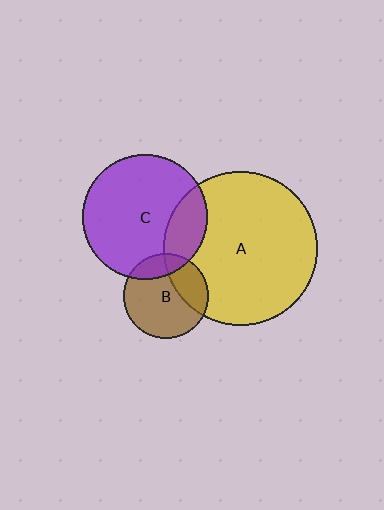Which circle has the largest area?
Circle A (yellow).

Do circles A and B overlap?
Yes.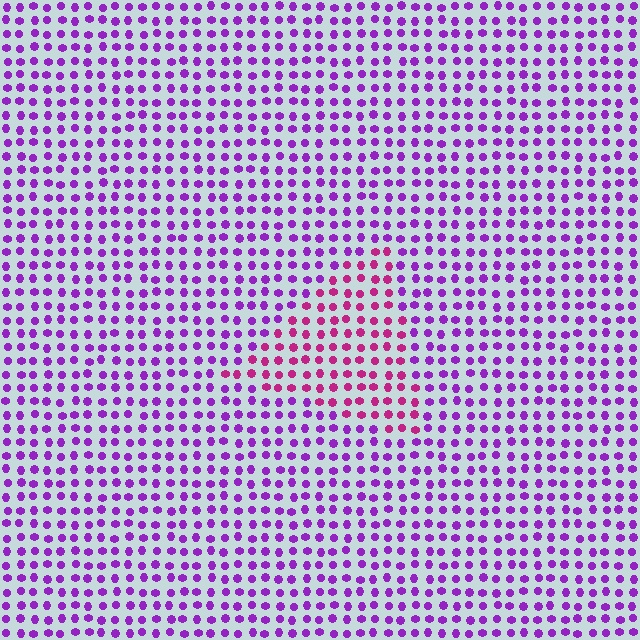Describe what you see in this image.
The image is filled with small purple elements in a uniform arrangement. A triangle-shaped region is visible where the elements are tinted to a slightly different hue, forming a subtle color boundary.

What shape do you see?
I see a triangle.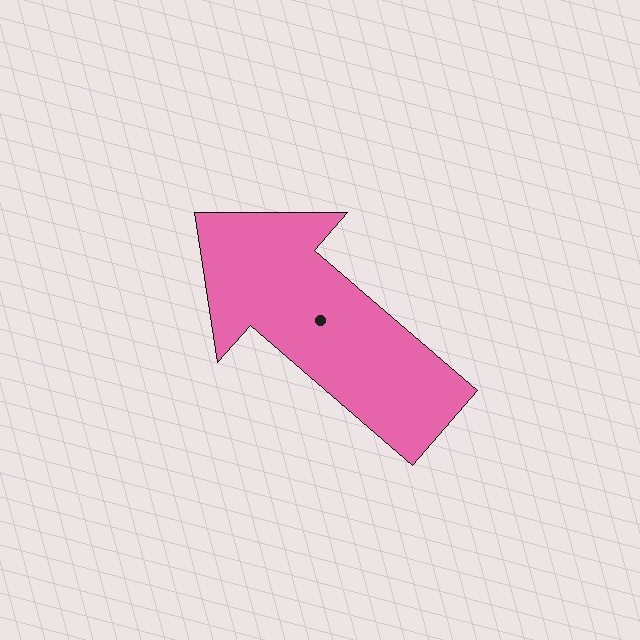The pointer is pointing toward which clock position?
Roughly 10 o'clock.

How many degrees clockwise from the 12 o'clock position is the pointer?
Approximately 311 degrees.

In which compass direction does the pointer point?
Northwest.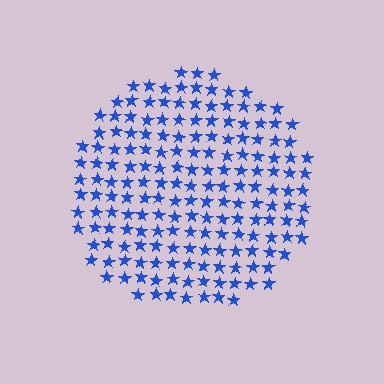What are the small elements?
The small elements are stars.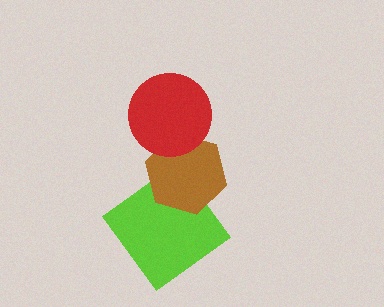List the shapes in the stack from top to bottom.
From top to bottom: the red circle, the brown hexagon, the lime diamond.